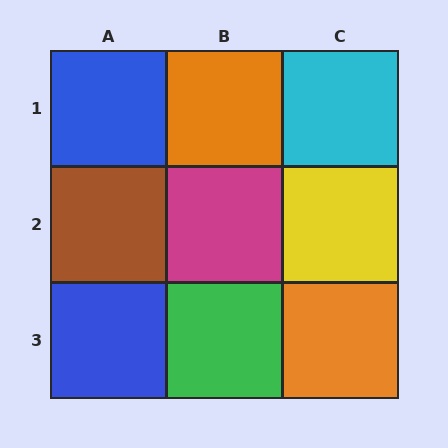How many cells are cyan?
1 cell is cyan.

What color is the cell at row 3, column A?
Blue.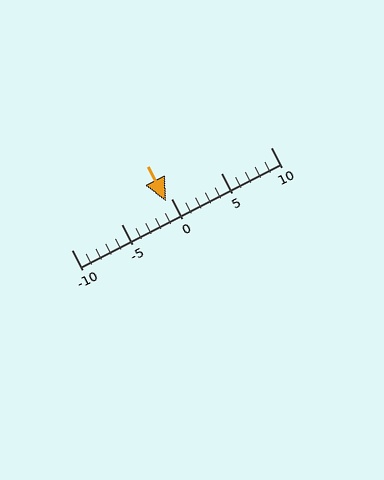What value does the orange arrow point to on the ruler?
The orange arrow points to approximately 0.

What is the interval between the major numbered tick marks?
The major tick marks are spaced 5 units apart.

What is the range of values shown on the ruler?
The ruler shows values from -10 to 10.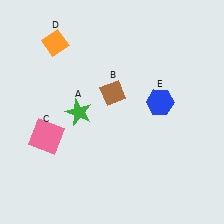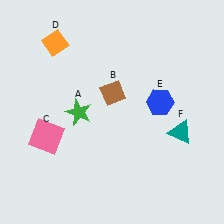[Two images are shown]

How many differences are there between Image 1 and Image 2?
There is 1 difference between the two images.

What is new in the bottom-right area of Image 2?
A teal triangle (F) was added in the bottom-right area of Image 2.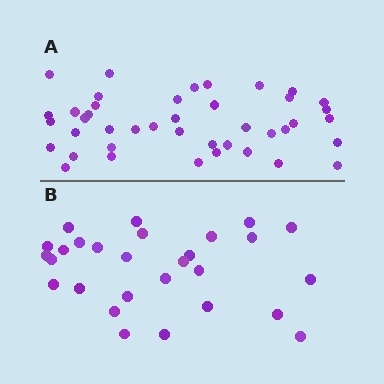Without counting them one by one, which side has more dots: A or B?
Region A (the top region) has more dots.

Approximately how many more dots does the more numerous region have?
Region A has approximately 15 more dots than region B.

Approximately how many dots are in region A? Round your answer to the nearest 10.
About 40 dots. (The exact count is 42, which rounds to 40.)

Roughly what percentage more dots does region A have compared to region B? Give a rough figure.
About 50% more.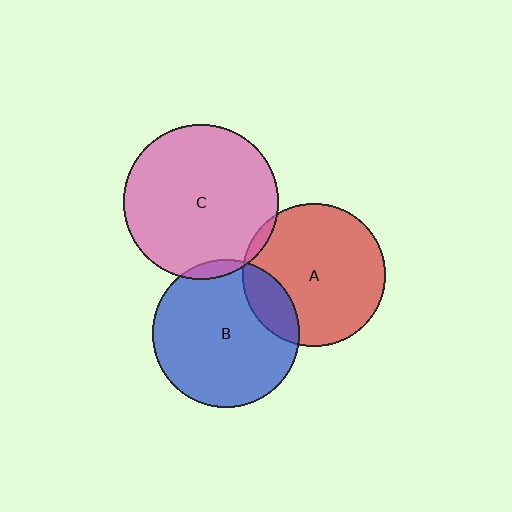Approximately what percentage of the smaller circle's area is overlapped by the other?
Approximately 5%.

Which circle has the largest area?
Circle C (pink).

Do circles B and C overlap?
Yes.